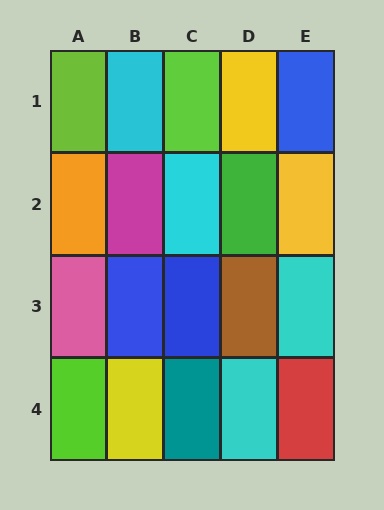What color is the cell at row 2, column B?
Magenta.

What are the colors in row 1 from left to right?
Lime, cyan, lime, yellow, blue.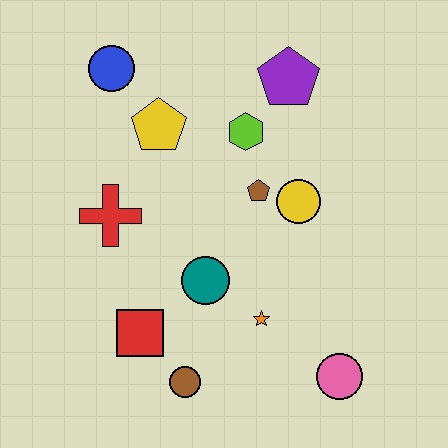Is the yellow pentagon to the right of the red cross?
Yes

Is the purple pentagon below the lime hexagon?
No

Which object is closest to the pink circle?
The orange star is closest to the pink circle.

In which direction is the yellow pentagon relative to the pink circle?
The yellow pentagon is above the pink circle.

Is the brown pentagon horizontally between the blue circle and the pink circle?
Yes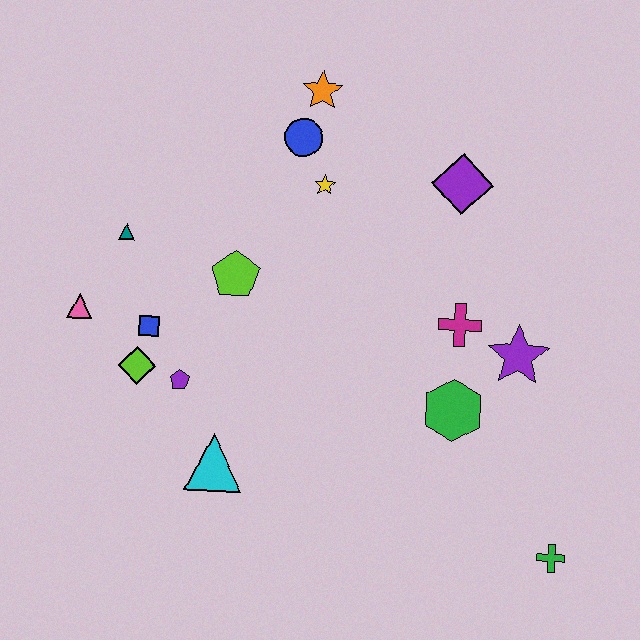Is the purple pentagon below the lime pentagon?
Yes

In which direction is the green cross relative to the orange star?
The green cross is below the orange star.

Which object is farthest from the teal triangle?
The green cross is farthest from the teal triangle.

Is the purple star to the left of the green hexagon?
No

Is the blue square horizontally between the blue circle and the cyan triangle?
No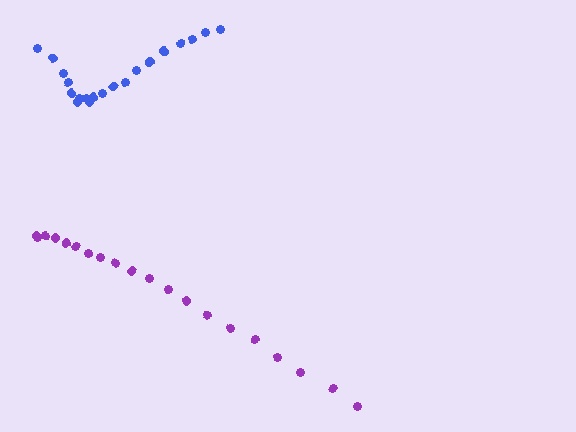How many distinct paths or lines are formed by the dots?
There are 2 distinct paths.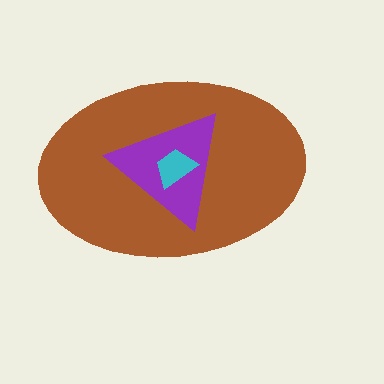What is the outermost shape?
The brown ellipse.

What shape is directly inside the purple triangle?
The cyan trapezoid.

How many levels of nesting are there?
3.